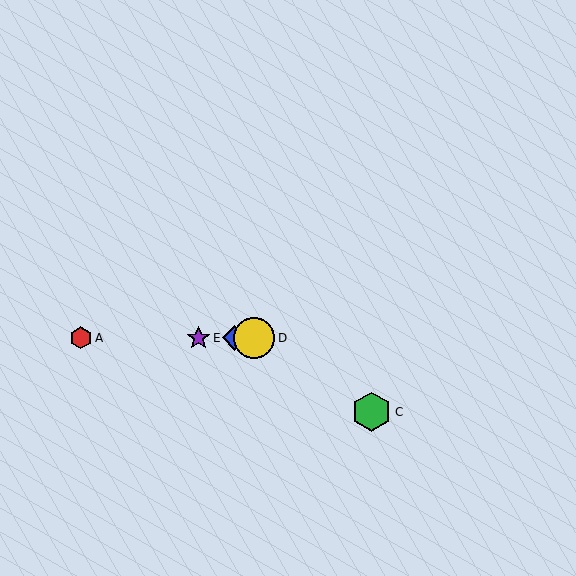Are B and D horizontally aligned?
Yes, both are at y≈338.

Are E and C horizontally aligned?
No, E is at y≈338 and C is at y≈412.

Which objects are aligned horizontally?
Objects A, B, D, E are aligned horizontally.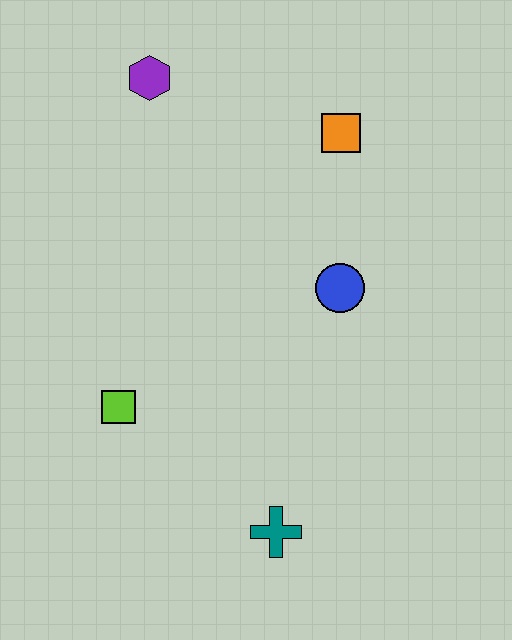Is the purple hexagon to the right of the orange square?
No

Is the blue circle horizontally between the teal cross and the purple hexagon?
No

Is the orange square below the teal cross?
No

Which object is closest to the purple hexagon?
The orange square is closest to the purple hexagon.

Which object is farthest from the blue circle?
The purple hexagon is farthest from the blue circle.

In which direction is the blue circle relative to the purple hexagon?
The blue circle is below the purple hexagon.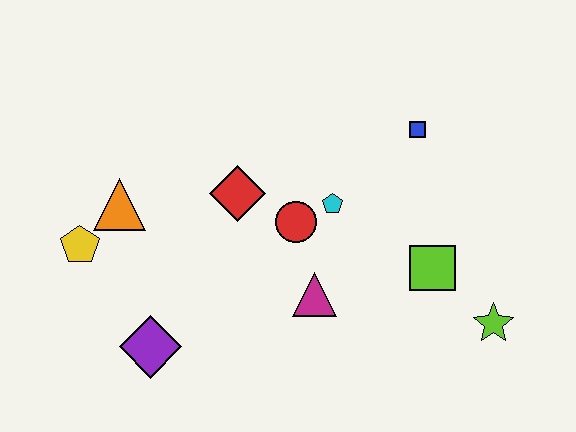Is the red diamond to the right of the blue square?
No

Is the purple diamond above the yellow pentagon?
No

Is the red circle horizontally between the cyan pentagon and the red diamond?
Yes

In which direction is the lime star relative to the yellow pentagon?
The lime star is to the right of the yellow pentagon.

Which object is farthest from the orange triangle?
The lime star is farthest from the orange triangle.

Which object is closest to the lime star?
The lime square is closest to the lime star.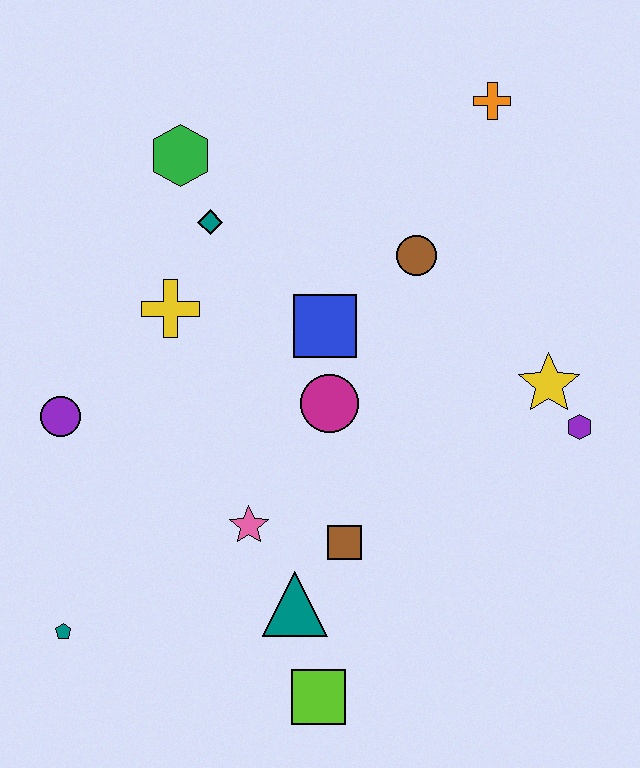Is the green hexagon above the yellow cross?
Yes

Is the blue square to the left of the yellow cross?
No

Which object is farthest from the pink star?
The orange cross is farthest from the pink star.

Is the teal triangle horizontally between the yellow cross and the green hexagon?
No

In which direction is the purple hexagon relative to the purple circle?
The purple hexagon is to the right of the purple circle.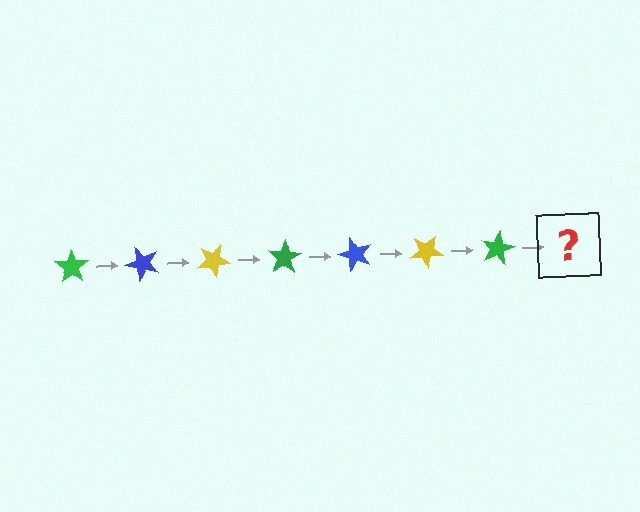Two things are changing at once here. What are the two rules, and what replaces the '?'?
The two rules are that it rotates 50 degrees each step and the color cycles through green, blue, and yellow. The '?' should be a blue star, rotated 350 degrees from the start.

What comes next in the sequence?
The next element should be a blue star, rotated 350 degrees from the start.